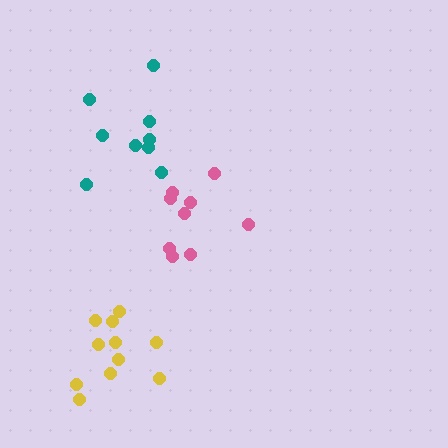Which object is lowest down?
The yellow cluster is bottommost.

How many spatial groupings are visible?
There are 3 spatial groupings.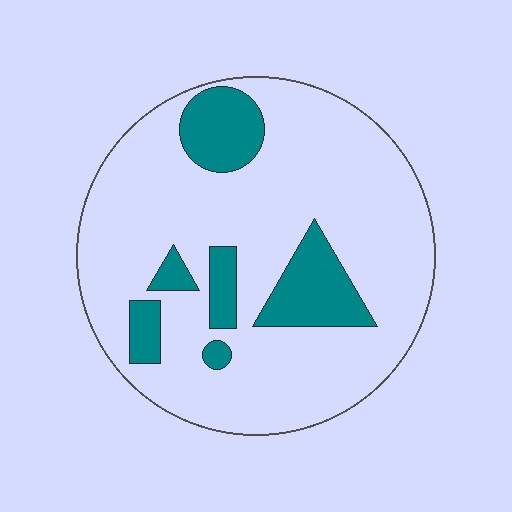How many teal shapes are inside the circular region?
6.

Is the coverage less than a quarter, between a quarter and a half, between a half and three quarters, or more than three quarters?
Less than a quarter.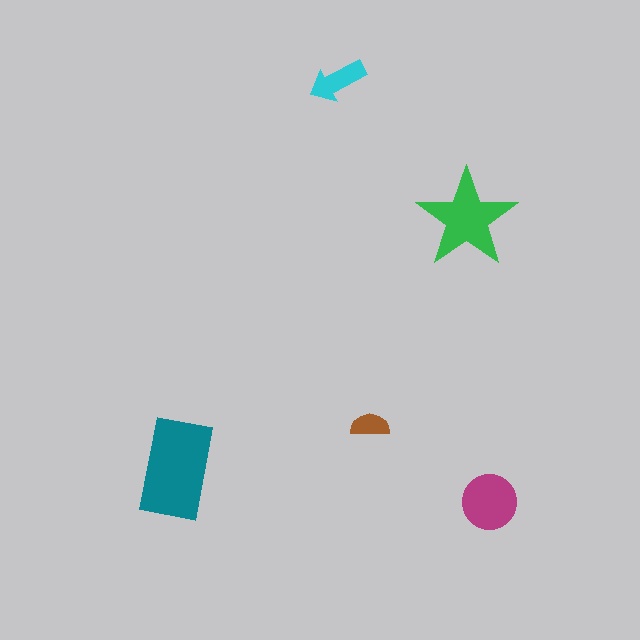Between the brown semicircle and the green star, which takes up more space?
The green star.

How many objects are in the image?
There are 5 objects in the image.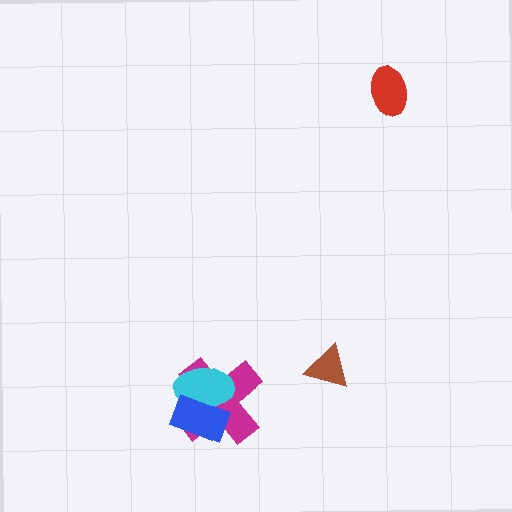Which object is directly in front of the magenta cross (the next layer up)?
The cyan ellipse is directly in front of the magenta cross.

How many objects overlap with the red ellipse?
0 objects overlap with the red ellipse.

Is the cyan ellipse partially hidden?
Yes, it is partially covered by another shape.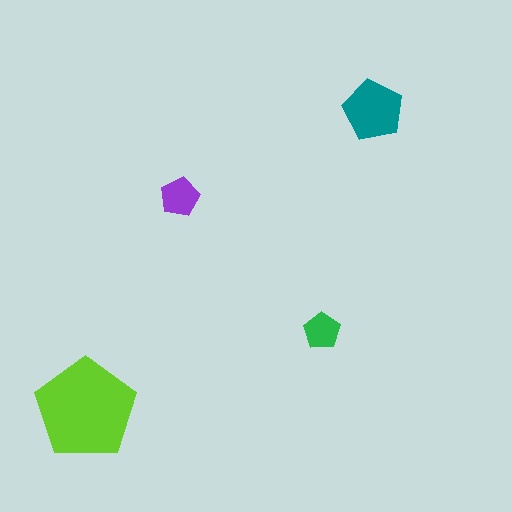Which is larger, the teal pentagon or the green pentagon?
The teal one.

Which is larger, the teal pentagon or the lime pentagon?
The lime one.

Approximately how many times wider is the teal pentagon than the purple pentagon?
About 1.5 times wider.